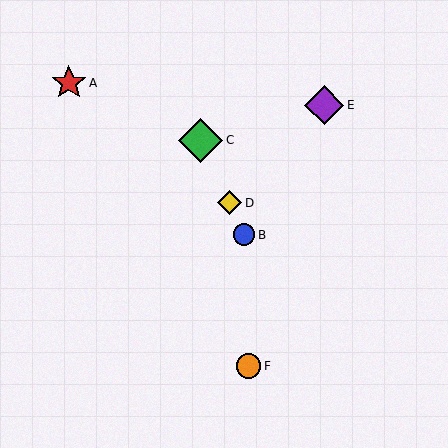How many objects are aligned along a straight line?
3 objects (B, C, D) are aligned along a straight line.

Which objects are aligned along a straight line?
Objects B, C, D are aligned along a straight line.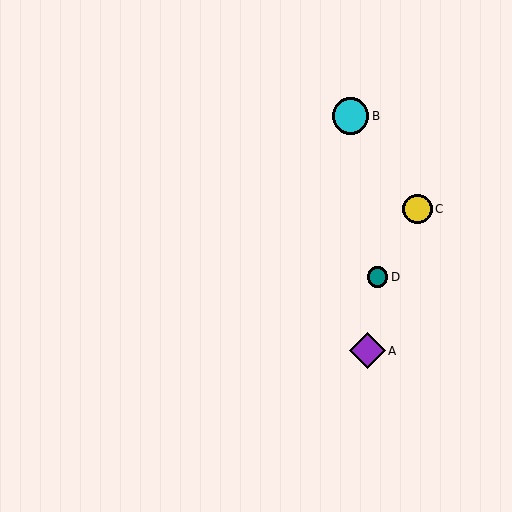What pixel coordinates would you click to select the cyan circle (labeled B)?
Click at (350, 116) to select the cyan circle B.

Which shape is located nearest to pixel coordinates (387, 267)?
The teal circle (labeled D) at (378, 277) is nearest to that location.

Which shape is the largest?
The cyan circle (labeled B) is the largest.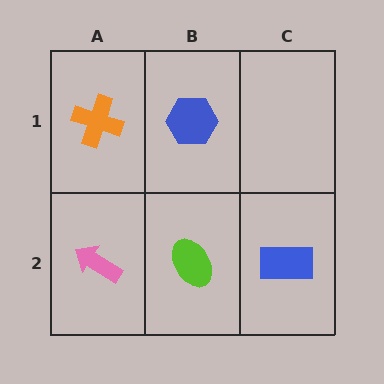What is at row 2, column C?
A blue rectangle.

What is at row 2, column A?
A pink arrow.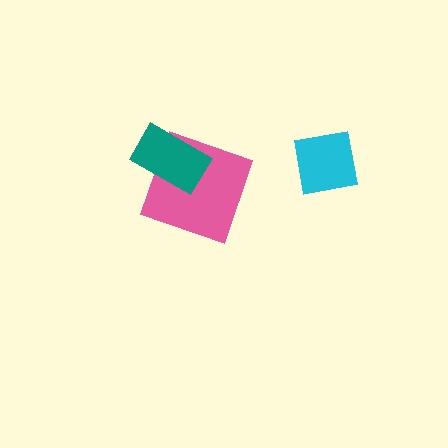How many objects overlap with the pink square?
1 object overlaps with the pink square.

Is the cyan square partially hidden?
No, no other shape covers it.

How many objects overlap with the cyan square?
0 objects overlap with the cyan square.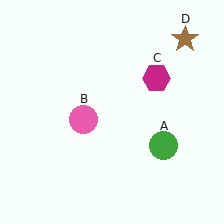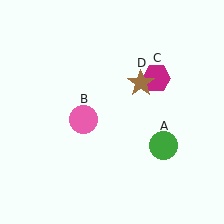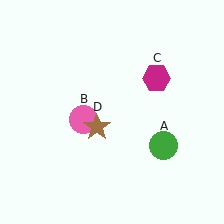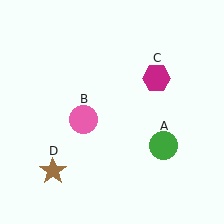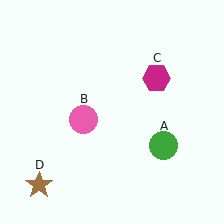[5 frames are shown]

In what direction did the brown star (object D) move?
The brown star (object D) moved down and to the left.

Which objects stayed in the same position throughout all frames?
Green circle (object A) and pink circle (object B) and magenta hexagon (object C) remained stationary.